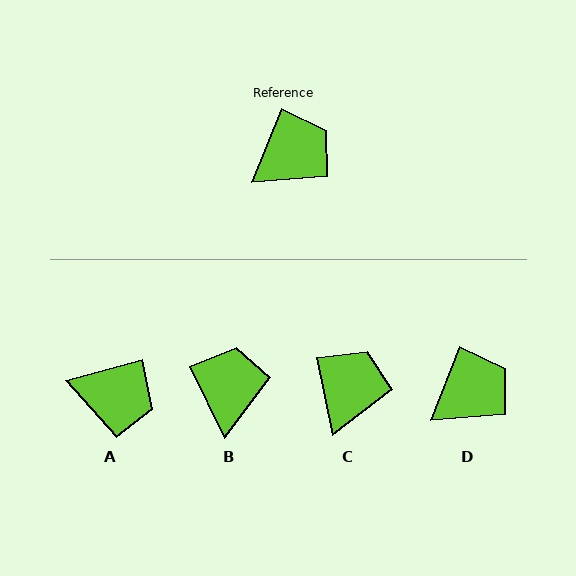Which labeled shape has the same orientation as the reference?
D.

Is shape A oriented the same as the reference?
No, it is off by about 53 degrees.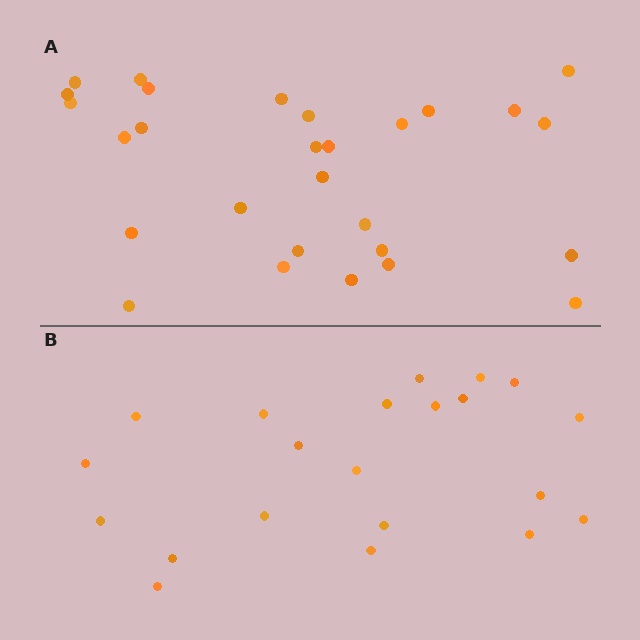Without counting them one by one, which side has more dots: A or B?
Region A (the top region) has more dots.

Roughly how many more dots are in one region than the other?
Region A has roughly 8 or so more dots than region B.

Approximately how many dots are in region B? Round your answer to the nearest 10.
About 20 dots. (The exact count is 21, which rounds to 20.)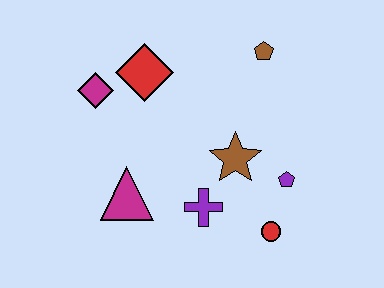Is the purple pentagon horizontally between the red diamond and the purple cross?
No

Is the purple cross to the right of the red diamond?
Yes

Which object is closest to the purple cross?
The brown star is closest to the purple cross.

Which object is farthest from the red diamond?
The red circle is farthest from the red diamond.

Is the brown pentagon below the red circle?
No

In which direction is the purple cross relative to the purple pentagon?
The purple cross is to the left of the purple pentagon.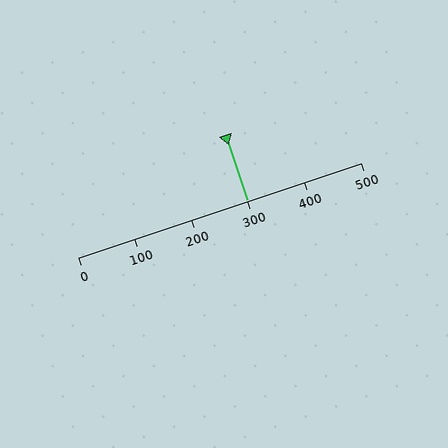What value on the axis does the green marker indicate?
The marker indicates approximately 300.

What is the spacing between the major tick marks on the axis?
The major ticks are spaced 100 apart.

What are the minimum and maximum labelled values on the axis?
The axis runs from 0 to 500.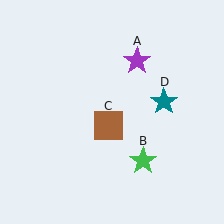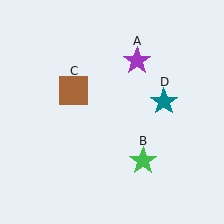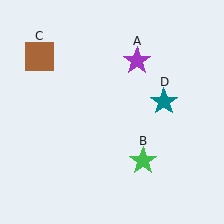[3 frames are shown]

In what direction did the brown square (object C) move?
The brown square (object C) moved up and to the left.